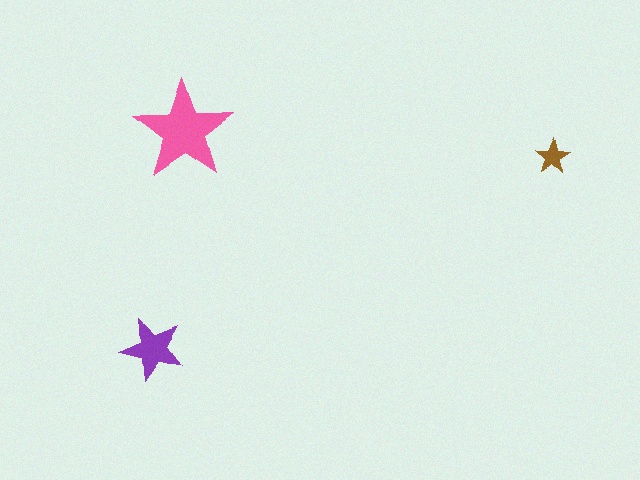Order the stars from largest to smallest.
the pink one, the purple one, the brown one.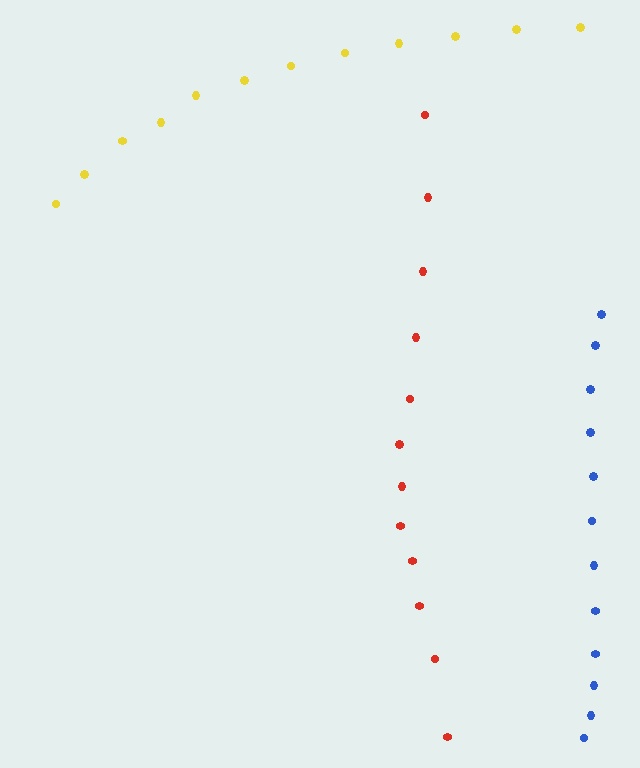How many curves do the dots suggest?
There are 3 distinct paths.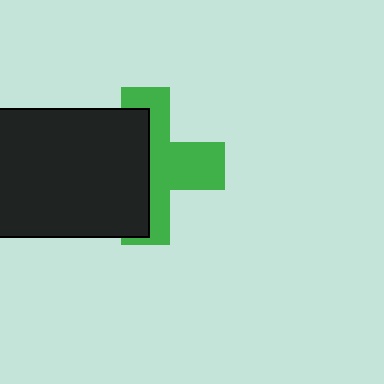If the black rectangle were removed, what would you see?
You would see the complete green cross.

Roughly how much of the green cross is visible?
About half of it is visible (roughly 51%).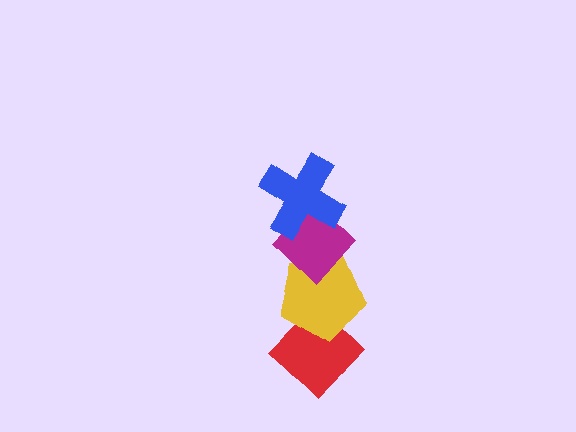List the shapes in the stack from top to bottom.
From top to bottom: the blue cross, the magenta diamond, the yellow pentagon, the red diamond.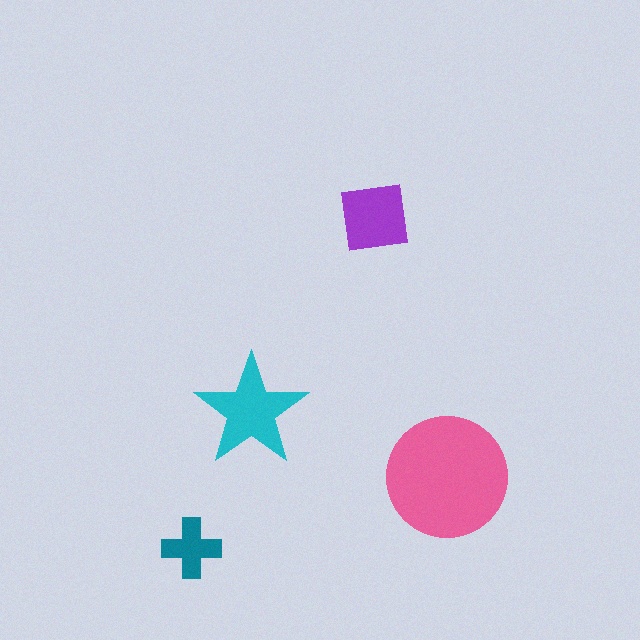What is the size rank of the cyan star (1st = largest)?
2nd.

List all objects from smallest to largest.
The teal cross, the purple square, the cyan star, the pink circle.